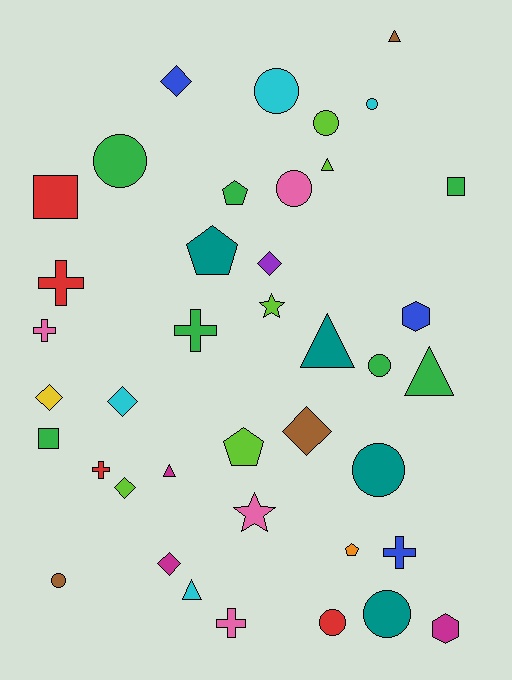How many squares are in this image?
There are 3 squares.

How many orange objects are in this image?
There is 1 orange object.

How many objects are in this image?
There are 40 objects.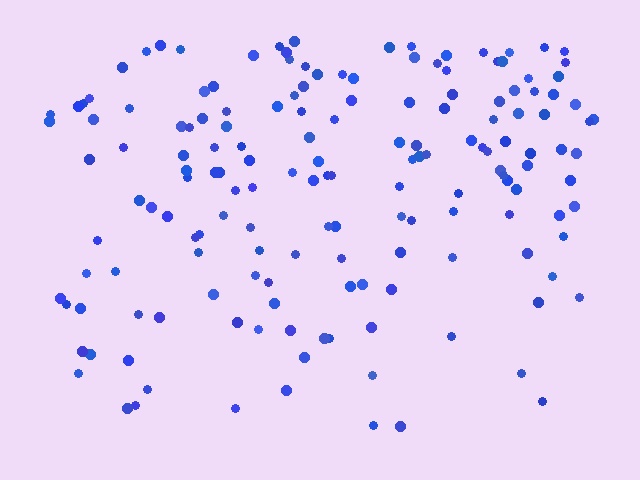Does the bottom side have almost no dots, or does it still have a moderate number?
Still a moderate number, just noticeably fewer than the top.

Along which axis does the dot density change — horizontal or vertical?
Vertical.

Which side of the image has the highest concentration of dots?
The top.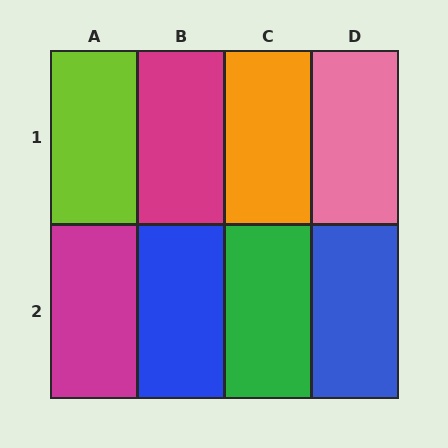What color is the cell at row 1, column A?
Lime.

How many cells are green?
1 cell is green.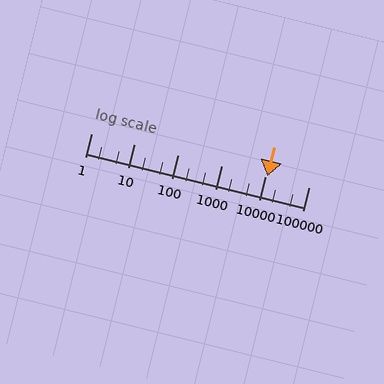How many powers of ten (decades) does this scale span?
The scale spans 5 decades, from 1 to 100000.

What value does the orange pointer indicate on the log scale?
The pointer indicates approximately 11000.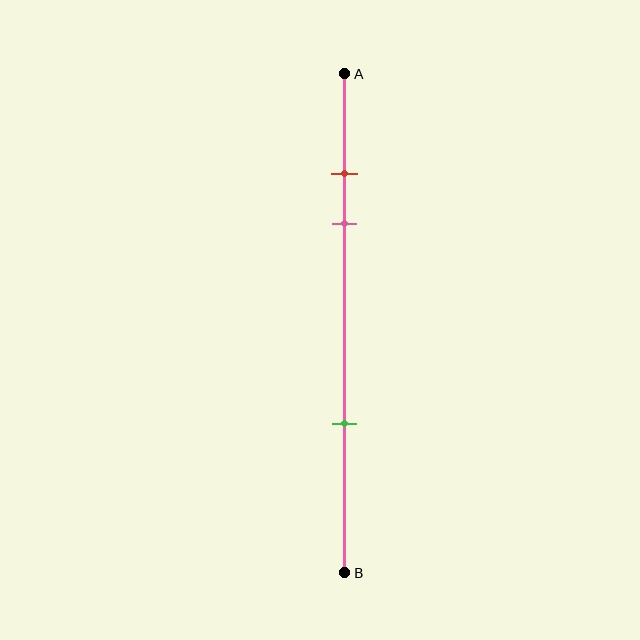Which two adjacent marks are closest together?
The red and pink marks are the closest adjacent pair.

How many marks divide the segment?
There are 3 marks dividing the segment.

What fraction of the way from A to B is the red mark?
The red mark is approximately 20% (0.2) of the way from A to B.